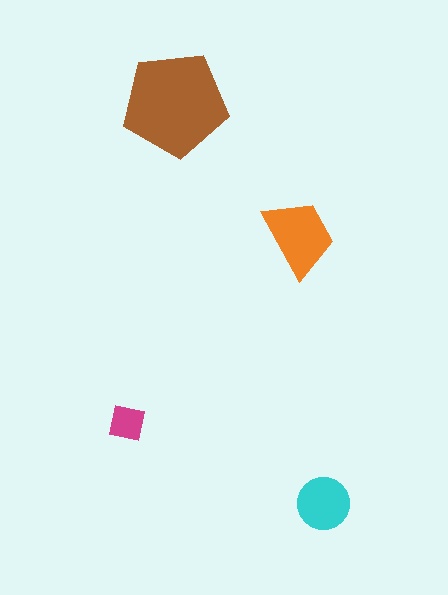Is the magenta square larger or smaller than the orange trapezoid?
Smaller.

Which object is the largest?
The brown pentagon.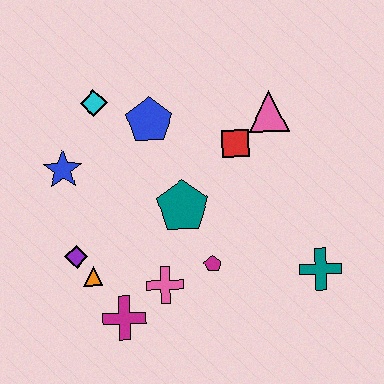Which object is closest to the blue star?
The cyan diamond is closest to the blue star.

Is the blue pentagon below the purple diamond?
No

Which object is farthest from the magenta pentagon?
The cyan diamond is farthest from the magenta pentagon.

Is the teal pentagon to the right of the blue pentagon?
Yes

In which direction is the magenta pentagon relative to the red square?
The magenta pentagon is below the red square.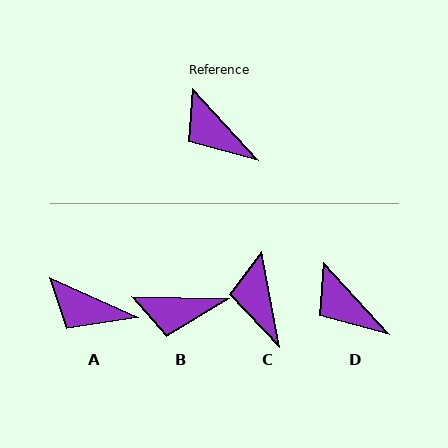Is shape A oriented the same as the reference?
No, it is off by about 23 degrees.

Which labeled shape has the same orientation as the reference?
D.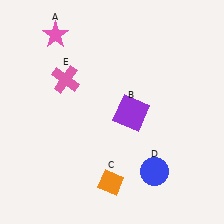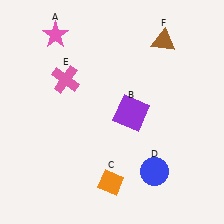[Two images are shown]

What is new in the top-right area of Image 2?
A brown triangle (F) was added in the top-right area of Image 2.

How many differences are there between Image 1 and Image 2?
There is 1 difference between the two images.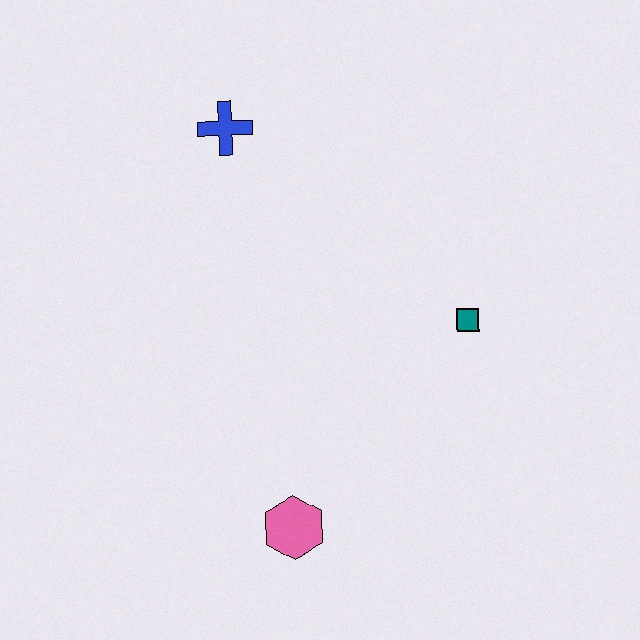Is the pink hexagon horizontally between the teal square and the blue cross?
Yes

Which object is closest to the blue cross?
The teal square is closest to the blue cross.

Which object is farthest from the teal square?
The blue cross is farthest from the teal square.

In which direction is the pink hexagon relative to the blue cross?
The pink hexagon is below the blue cross.